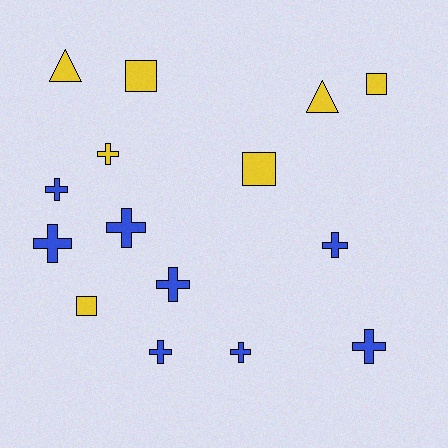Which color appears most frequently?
Blue, with 8 objects.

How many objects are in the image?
There are 15 objects.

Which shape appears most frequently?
Cross, with 9 objects.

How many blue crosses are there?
There are 8 blue crosses.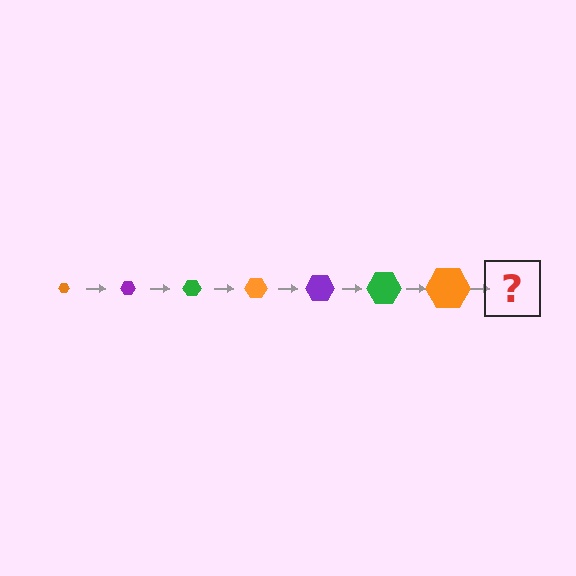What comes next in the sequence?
The next element should be a purple hexagon, larger than the previous one.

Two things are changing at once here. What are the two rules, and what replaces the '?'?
The two rules are that the hexagon grows larger each step and the color cycles through orange, purple, and green. The '?' should be a purple hexagon, larger than the previous one.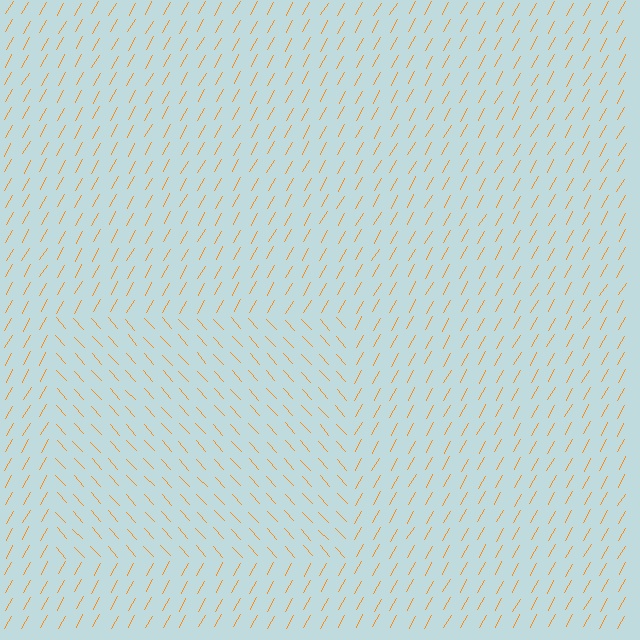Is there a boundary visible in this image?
Yes, there is a texture boundary formed by a change in line orientation.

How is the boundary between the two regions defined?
The boundary is defined purely by a change in line orientation (approximately 71 degrees difference). All lines are the same color and thickness.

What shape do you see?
I see a rectangle.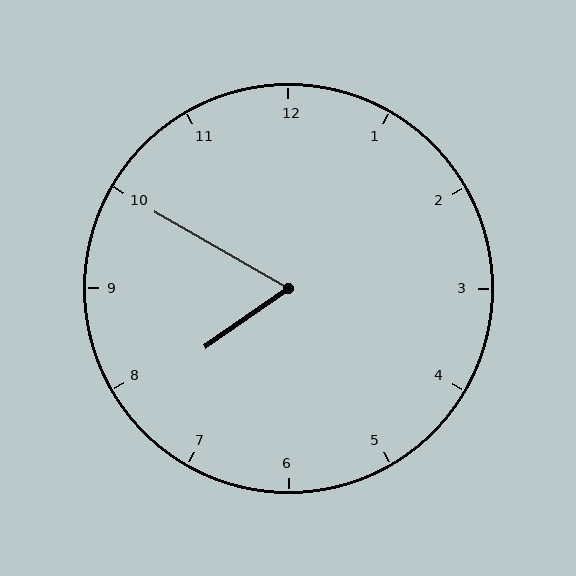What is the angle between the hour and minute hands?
Approximately 65 degrees.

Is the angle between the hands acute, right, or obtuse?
It is acute.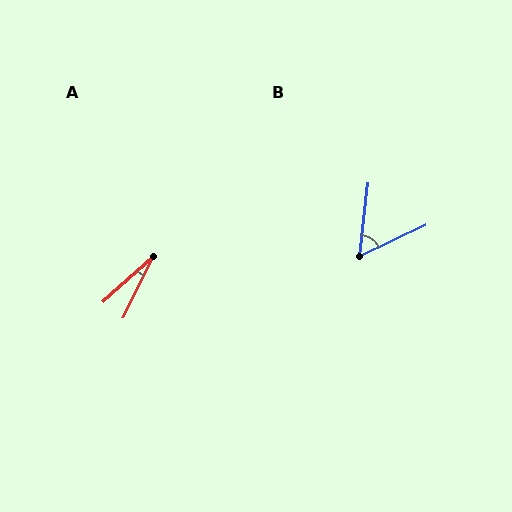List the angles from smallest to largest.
A (22°), B (58°).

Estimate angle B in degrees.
Approximately 58 degrees.